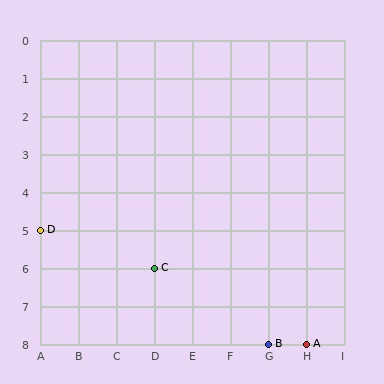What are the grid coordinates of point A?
Point A is at grid coordinates (H, 8).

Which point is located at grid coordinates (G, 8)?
Point B is at (G, 8).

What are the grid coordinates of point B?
Point B is at grid coordinates (G, 8).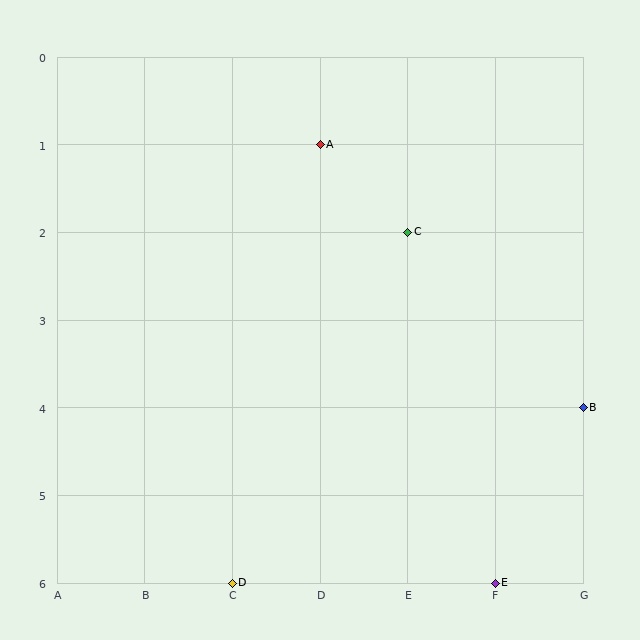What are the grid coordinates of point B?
Point B is at grid coordinates (G, 4).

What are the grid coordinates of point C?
Point C is at grid coordinates (E, 2).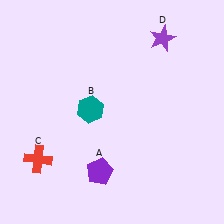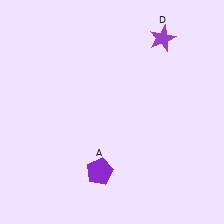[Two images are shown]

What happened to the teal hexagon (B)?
The teal hexagon (B) was removed in Image 2. It was in the top-left area of Image 1.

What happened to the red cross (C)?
The red cross (C) was removed in Image 2. It was in the bottom-left area of Image 1.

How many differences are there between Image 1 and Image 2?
There are 2 differences between the two images.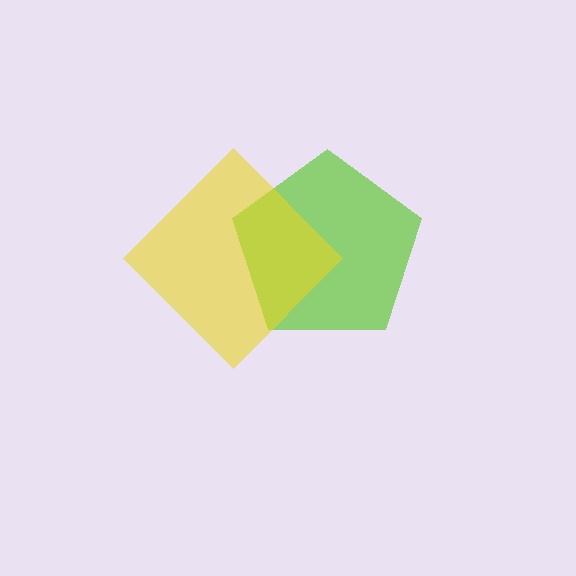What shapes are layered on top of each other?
The layered shapes are: a lime pentagon, a yellow diamond.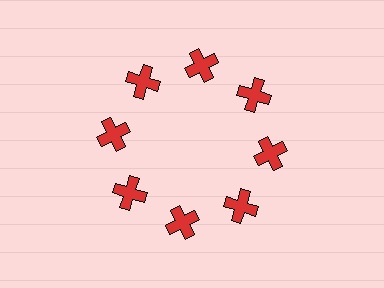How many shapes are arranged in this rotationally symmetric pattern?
There are 8 shapes, arranged in 8 groups of 1.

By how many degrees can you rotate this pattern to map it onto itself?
The pattern maps onto itself every 45 degrees of rotation.